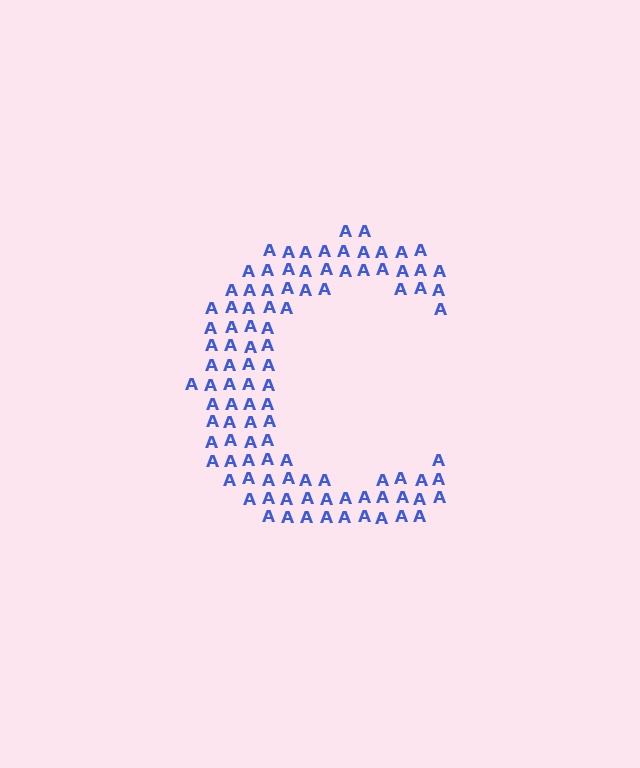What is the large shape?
The large shape is the letter C.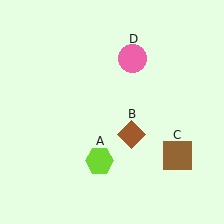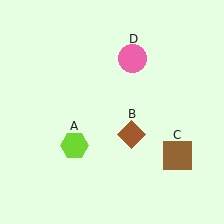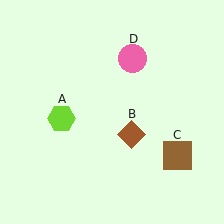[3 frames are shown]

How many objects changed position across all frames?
1 object changed position: lime hexagon (object A).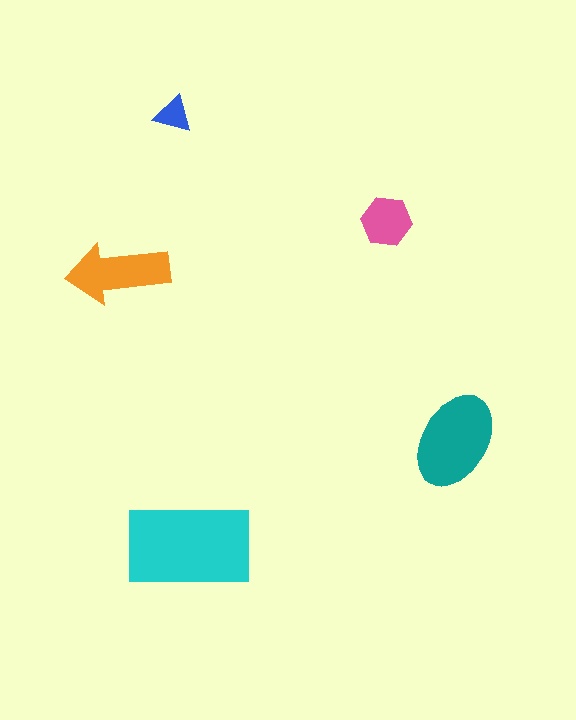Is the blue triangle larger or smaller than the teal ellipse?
Smaller.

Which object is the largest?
The cyan rectangle.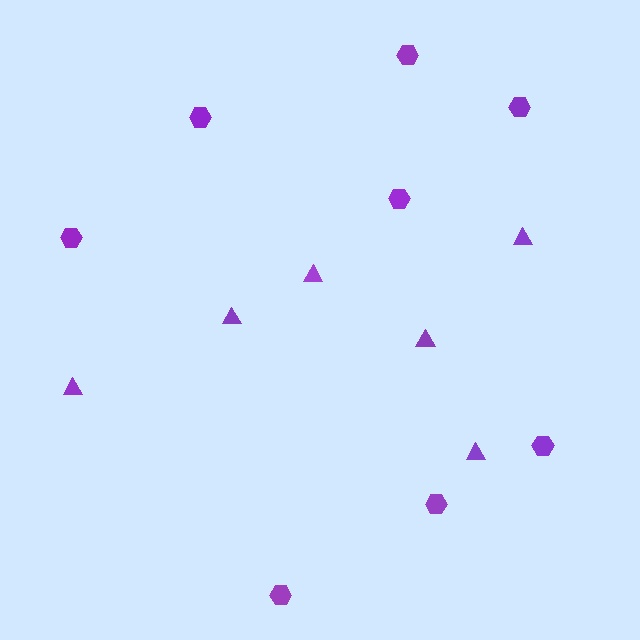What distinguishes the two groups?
There are 2 groups: one group of triangles (6) and one group of hexagons (8).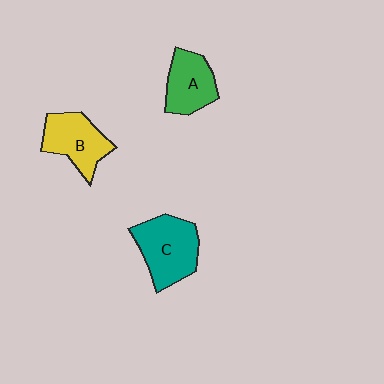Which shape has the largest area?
Shape C (teal).